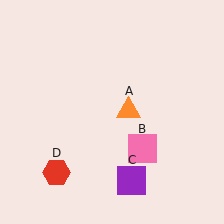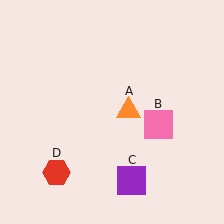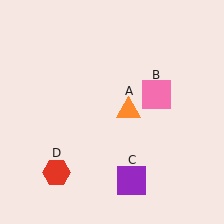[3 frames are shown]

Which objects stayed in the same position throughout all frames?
Orange triangle (object A) and purple square (object C) and red hexagon (object D) remained stationary.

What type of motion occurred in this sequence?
The pink square (object B) rotated counterclockwise around the center of the scene.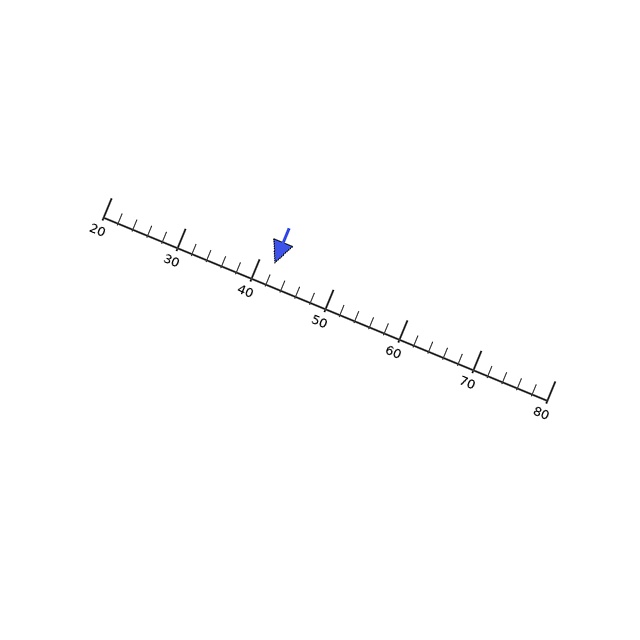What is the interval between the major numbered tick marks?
The major tick marks are spaced 10 units apart.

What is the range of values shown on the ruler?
The ruler shows values from 20 to 80.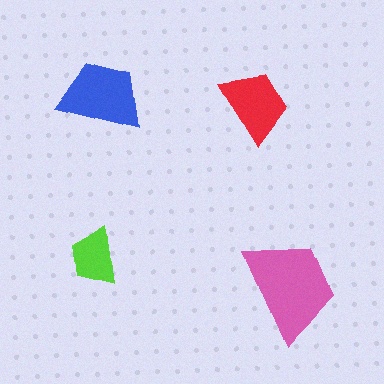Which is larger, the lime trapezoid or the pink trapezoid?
The pink one.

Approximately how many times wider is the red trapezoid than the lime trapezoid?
About 1.5 times wider.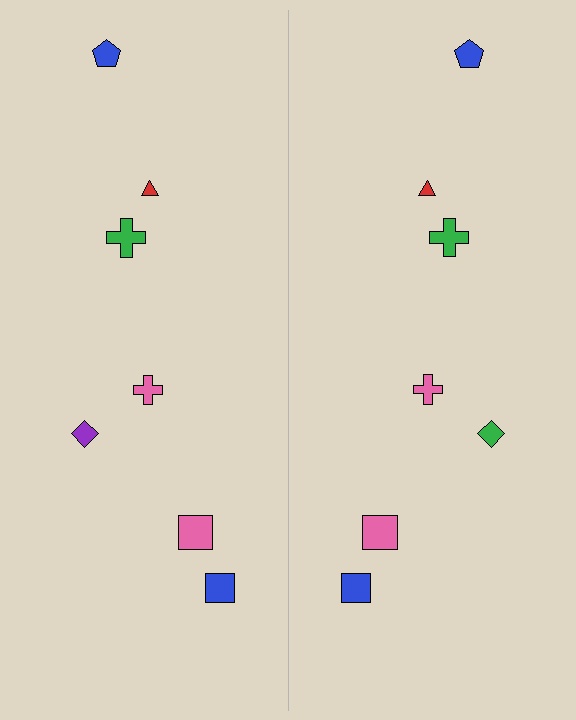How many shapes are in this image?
There are 14 shapes in this image.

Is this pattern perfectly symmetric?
No, the pattern is not perfectly symmetric. The green diamond on the right side breaks the symmetry — its mirror counterpart is purple.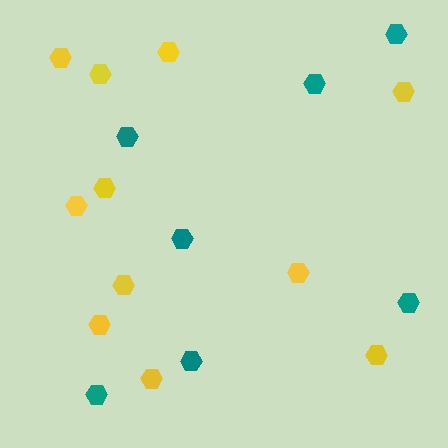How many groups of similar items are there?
There are 2 groups: one group of yellow hexagons (11) and one group of teal hexagons (7).